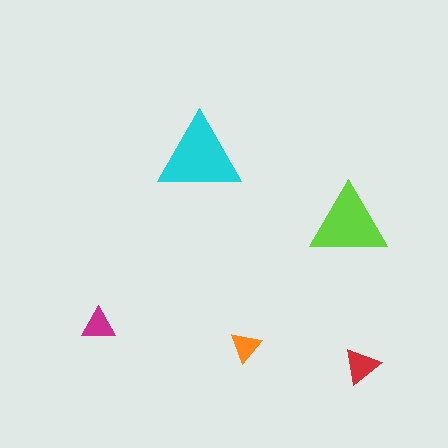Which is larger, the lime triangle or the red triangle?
The lime one.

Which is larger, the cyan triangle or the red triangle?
The cyan one.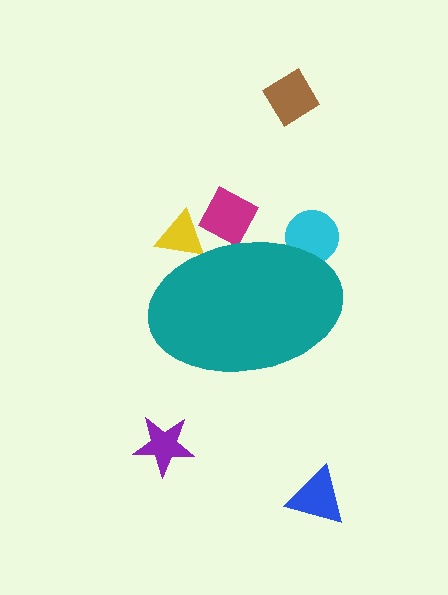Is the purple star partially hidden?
No, the purple star is fully visible.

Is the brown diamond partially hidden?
No, the brown diamond is fully visible.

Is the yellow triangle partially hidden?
Yes, the yellow triangle is partially hidden behind the teal ellipse.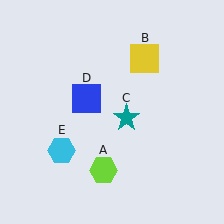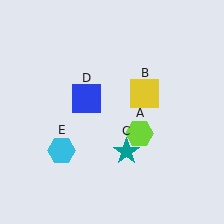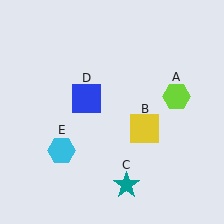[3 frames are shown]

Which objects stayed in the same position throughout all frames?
Blue square (object D) and cyan hexagon (object E) remained stationary.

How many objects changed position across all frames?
3 objects changed position: lime hexagon (object A), yellow square (object B), teal star (object C).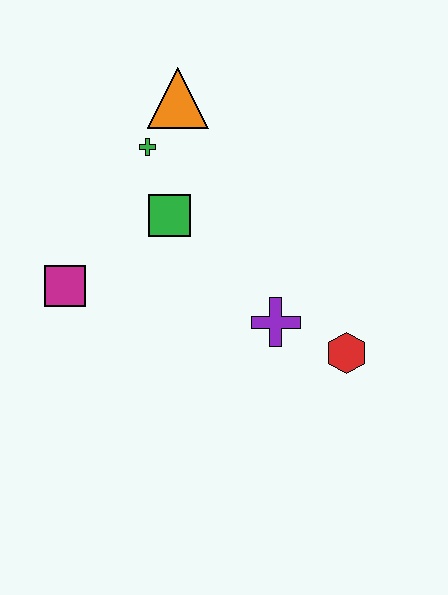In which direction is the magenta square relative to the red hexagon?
The magenta square is to the left of the red hexagon.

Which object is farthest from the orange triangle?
The red hexagon is farthest from the orange triangle.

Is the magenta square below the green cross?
Yes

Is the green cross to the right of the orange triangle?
No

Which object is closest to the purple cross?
The red hexagon is closest to the purple cross.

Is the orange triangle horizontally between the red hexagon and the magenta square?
Yes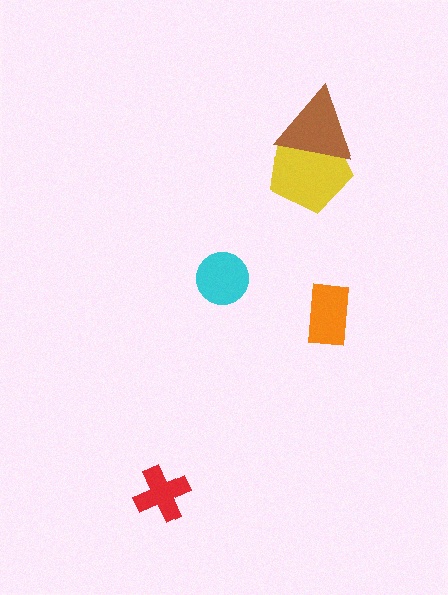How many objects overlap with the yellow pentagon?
1 object overlaps with the yellow pentagon.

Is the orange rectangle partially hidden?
No, no other shape covers it.